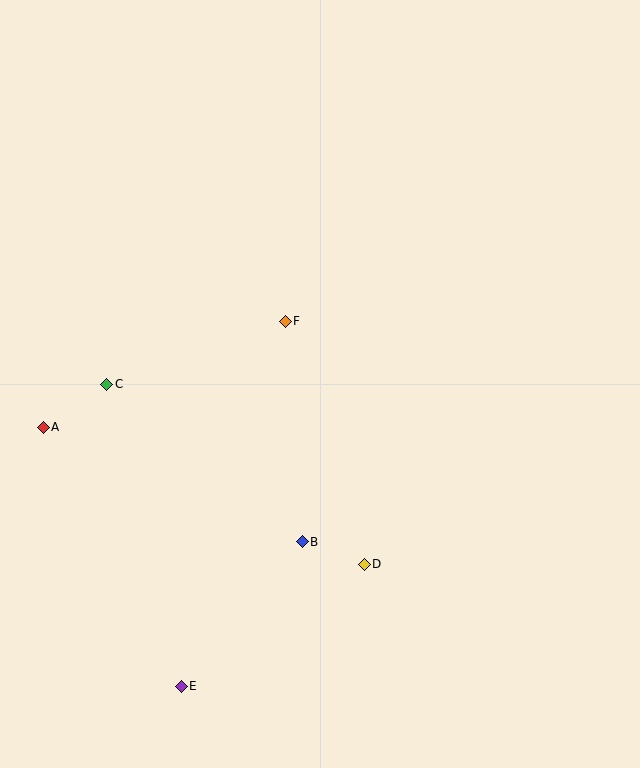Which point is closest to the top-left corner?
Point C is closest to the top-left corner.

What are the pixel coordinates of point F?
Point F is at (285, 321).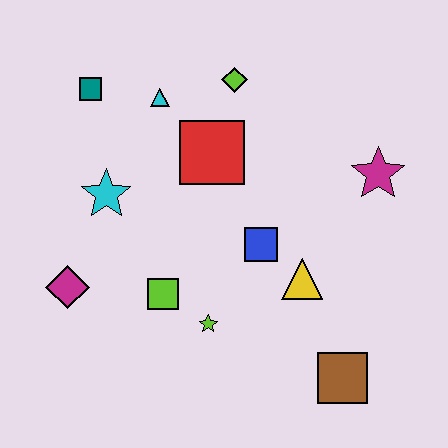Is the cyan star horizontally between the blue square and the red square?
No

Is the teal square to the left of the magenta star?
Yes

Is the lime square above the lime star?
Yes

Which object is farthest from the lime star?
The teal square is farthest from the lime star.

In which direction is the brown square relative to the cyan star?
The brown square is to the right of the cyan star.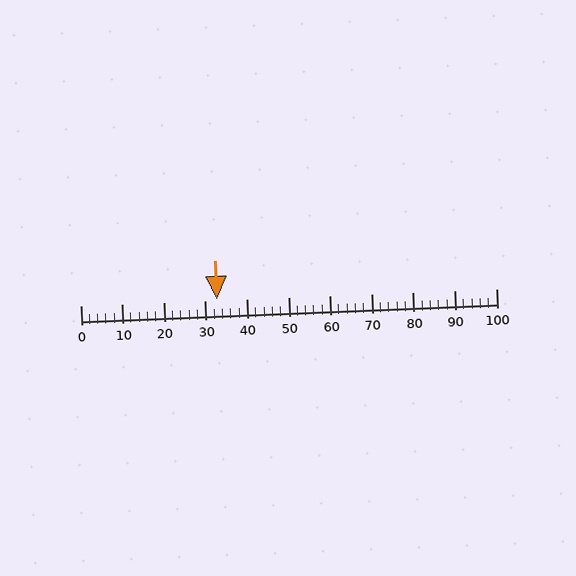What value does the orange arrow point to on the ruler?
The orange arrow points to approximately 33.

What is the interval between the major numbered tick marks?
The major tick marks are spaced 10 units apart.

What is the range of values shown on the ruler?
The ruler shows values from 0 to 100.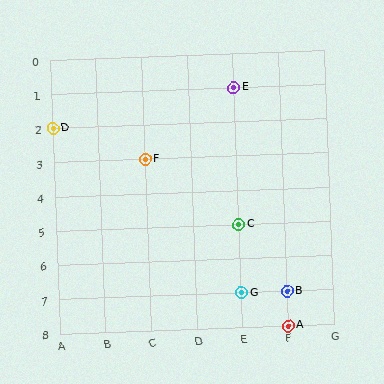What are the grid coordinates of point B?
Point B is at grid coordinates (F, 7).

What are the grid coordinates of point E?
Point E is at grid coordinates (E, 1).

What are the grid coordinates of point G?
Point G is at grid coordinates (E, 7).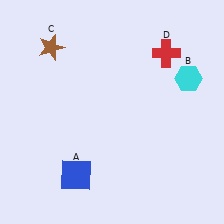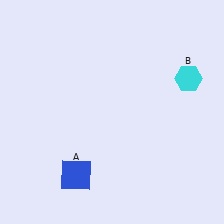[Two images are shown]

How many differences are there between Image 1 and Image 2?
There are 2 differences between the two images.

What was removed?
The red cross (D), the brown star (C) were removed in Image 2.